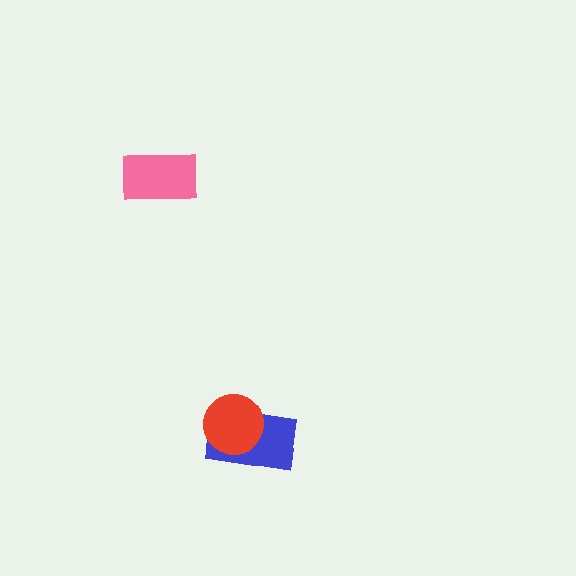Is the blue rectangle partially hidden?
Yes, it is partially covered by another shape.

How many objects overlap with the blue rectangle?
1 object overlaps with the blue rectangle.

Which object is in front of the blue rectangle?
The red circle is in front of the blue rectangle.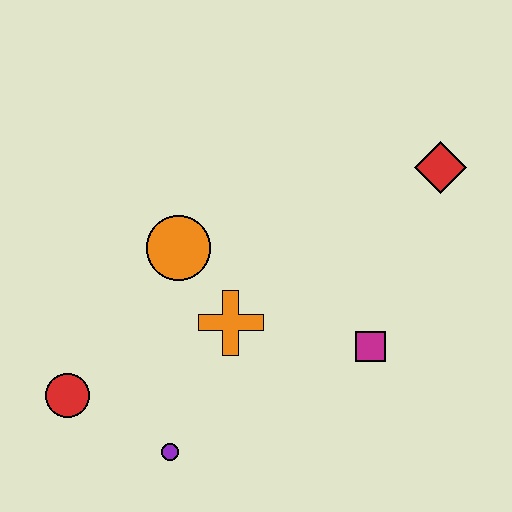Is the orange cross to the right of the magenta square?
No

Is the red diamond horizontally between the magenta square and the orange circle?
No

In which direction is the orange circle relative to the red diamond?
The orange circle is to the left of the red diamond.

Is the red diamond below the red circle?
No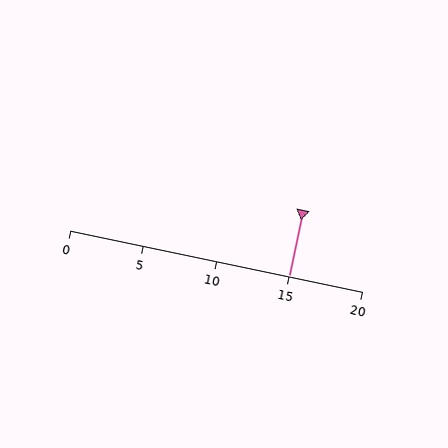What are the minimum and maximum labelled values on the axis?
The axis runs from 0 to 20.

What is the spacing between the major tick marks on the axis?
The major ticks are spaced 5 apart.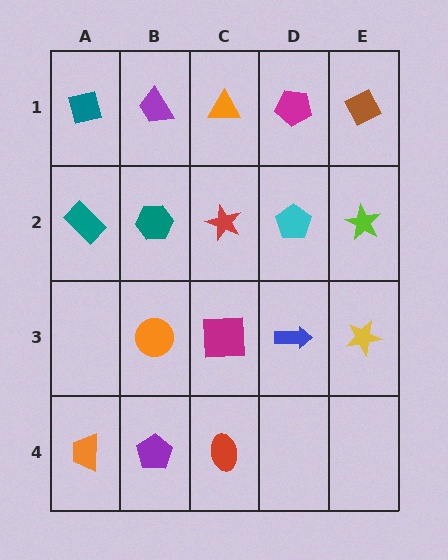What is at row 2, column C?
A red star.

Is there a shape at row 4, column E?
No, that cell is empty.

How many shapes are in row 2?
5 shapes.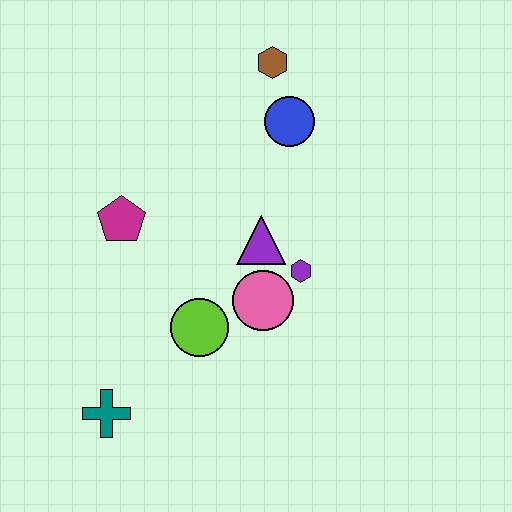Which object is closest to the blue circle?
The brown hexagon is closest to the blue circle.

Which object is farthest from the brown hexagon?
The teal cross is farthest from the brown hexagon.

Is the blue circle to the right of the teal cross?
Yes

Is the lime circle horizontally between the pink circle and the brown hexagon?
No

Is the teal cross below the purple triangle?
Yes